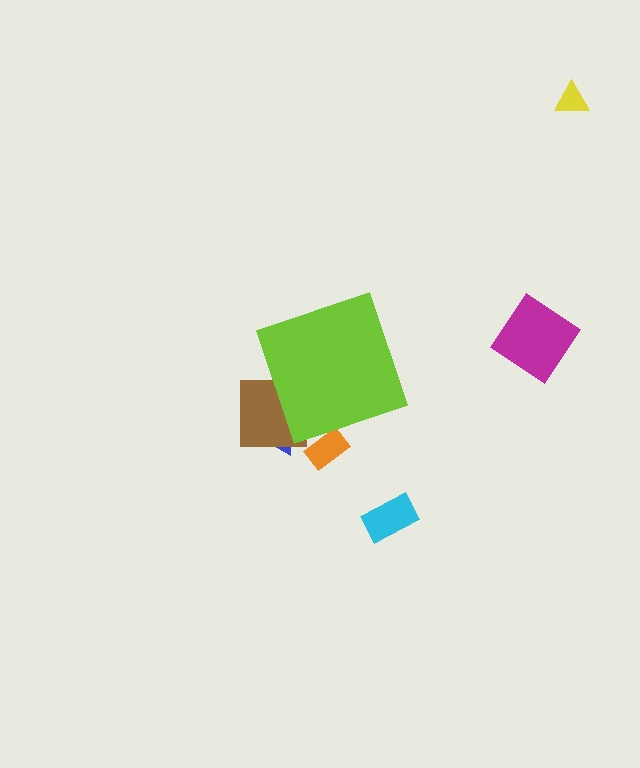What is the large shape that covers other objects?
A lime diamond.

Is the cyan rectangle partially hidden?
No, the cyan rectangle is fully visible.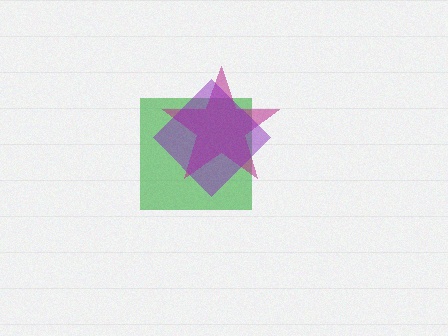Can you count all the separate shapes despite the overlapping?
Yes, there are 3 separate shapes.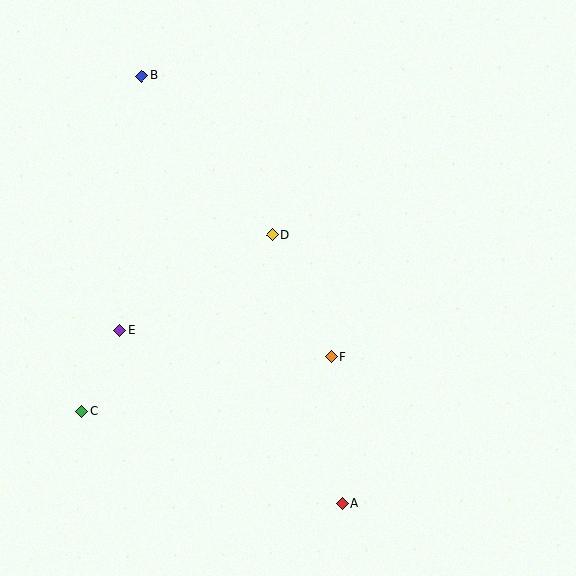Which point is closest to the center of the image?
Point D at (272, 235) is closest to the center.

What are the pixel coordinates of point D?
Point D is at (272, 235).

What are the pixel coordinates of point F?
Point F is at (331, 357).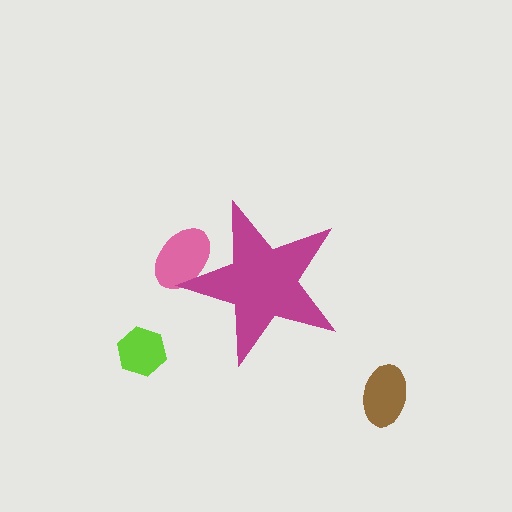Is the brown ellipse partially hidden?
No, the brown ellipse is fully visible.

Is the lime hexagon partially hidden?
No, the lime hexagon is fully visible.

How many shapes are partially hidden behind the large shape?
1 shape is partially hidden.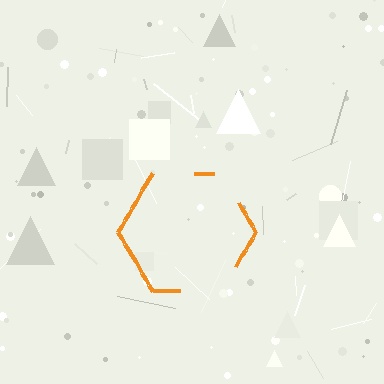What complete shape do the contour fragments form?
The contour fragments form a hexagon.